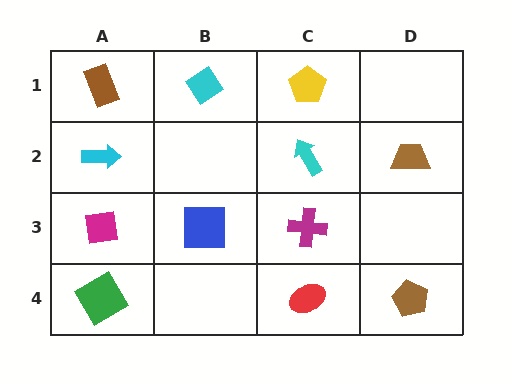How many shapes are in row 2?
3 shapes.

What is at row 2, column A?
A cyan arrow.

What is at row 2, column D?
A brown trapezoid.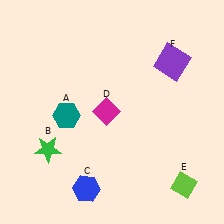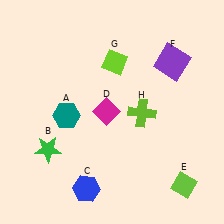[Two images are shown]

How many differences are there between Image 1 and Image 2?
There are 2 differences between the two images.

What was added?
A lime diamond (G), a lime cross (H) were added in Image 2.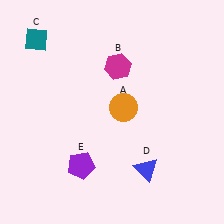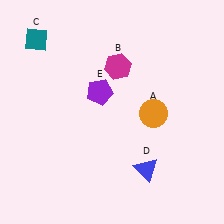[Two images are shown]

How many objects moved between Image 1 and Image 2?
2 objects moved between the two images.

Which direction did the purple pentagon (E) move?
The purple pentagon (E) moved up.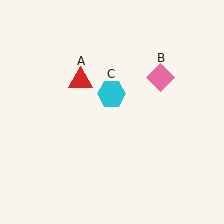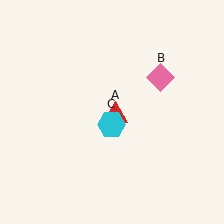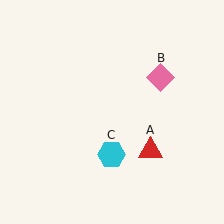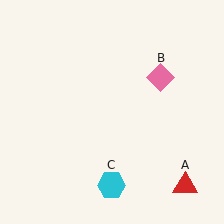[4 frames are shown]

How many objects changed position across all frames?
2 objects changed position: red triangle (object A), cyan hexagon (object C).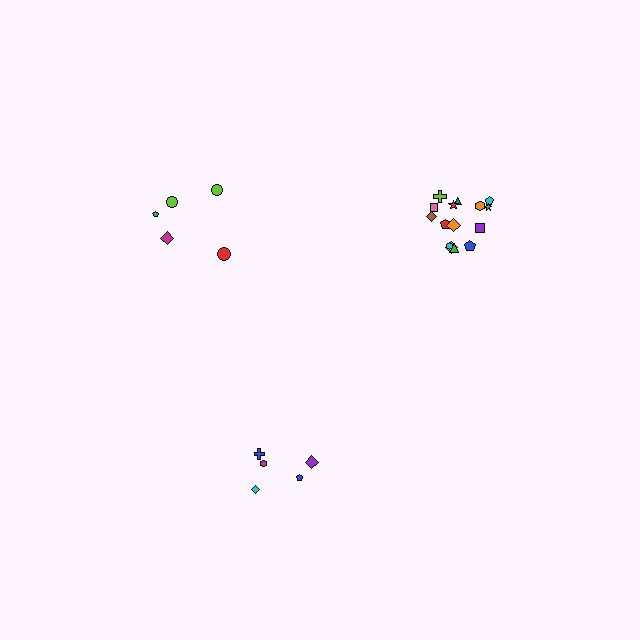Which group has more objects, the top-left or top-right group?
The top-right group.